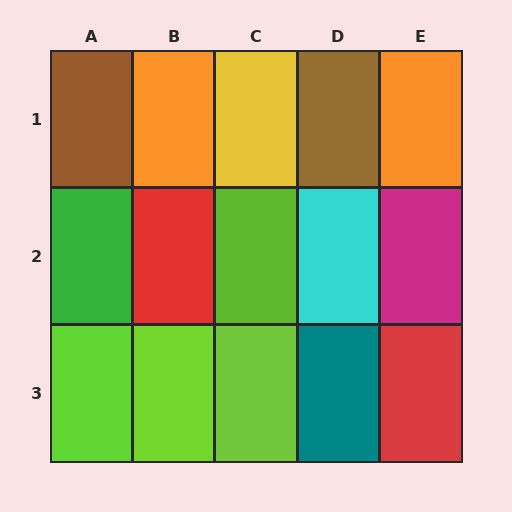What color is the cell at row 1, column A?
Brown.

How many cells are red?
2 cells are red.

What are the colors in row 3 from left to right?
Lime, lime, lime, teal, red.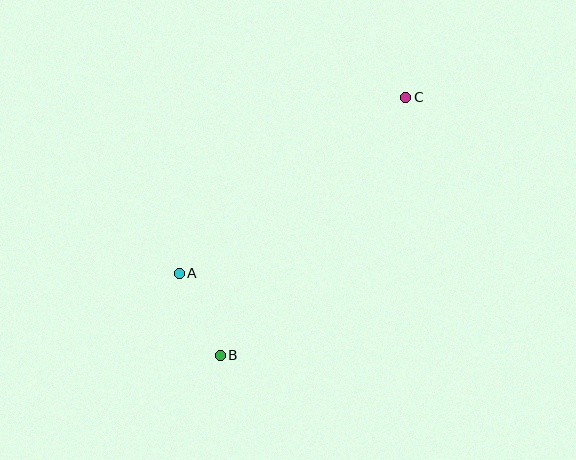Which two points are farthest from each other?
Points B and C are farthest from each other.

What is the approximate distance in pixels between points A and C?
The distance between A and C is approximately 287 pixels.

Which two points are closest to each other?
Points A and B are closest to each other.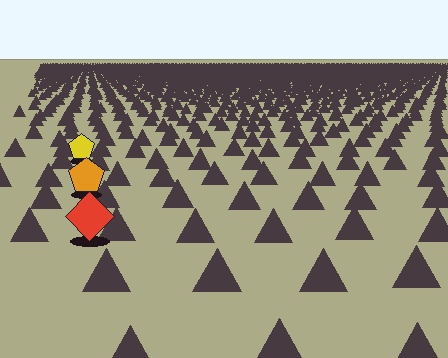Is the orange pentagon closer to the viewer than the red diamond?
No. The red diamond is closer — you can tell from the texture gradient: the ground texture is coarser near it.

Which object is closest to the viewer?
The red diamond is closest. The texture marks near it are larger and more spread out.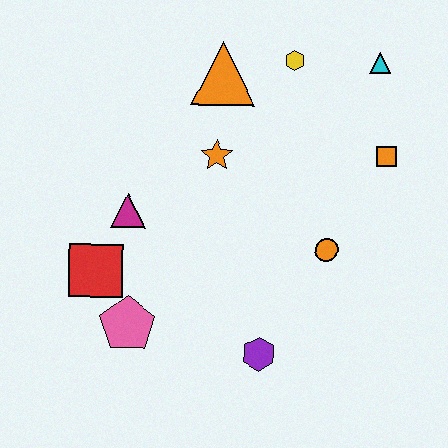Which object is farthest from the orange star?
The purple hexagon is farthest from the orange star.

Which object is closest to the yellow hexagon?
The orange triangle is closest to the yellow hexagon.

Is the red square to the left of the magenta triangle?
Yes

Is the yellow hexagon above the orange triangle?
Yes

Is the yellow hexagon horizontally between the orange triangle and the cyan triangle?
Yes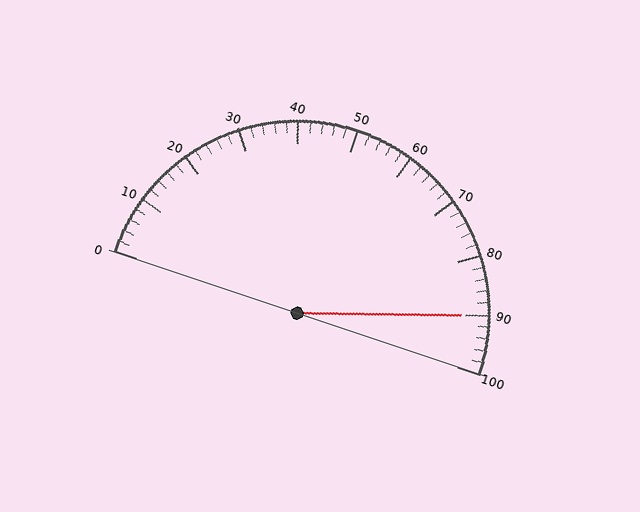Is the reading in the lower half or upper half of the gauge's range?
The reading is in the upper half of the range (0 to 100).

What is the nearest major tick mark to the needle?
The nearest major tick mark is 90.